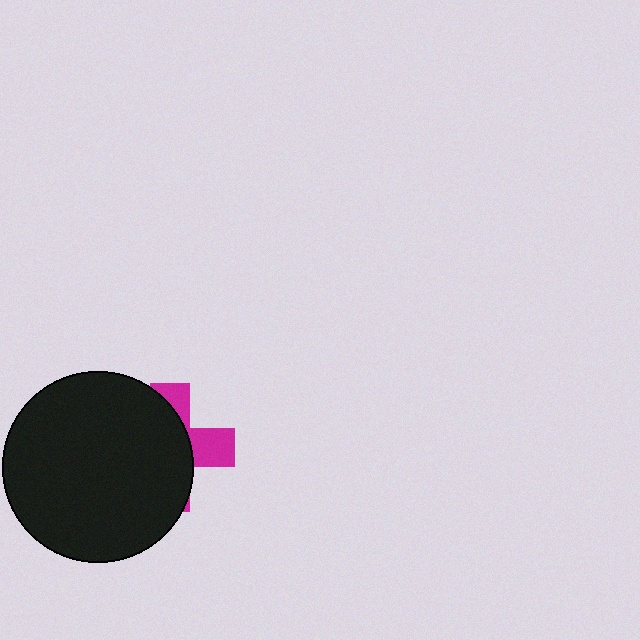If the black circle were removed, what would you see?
You would see the complete magenta cross.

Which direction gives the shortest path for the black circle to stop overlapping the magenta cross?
Moving left gives the shortest separation.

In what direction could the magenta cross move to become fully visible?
The magenta cross could move right. That would shift it out from behind the black circle entirely.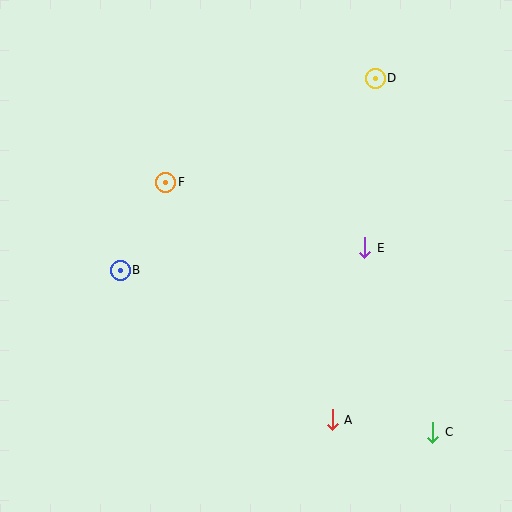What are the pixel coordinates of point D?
Point D is at (375, 78).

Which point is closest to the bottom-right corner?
Point C is closest to the bottom-right corner.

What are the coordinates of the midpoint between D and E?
The midpoint between D and E is at (370, 163).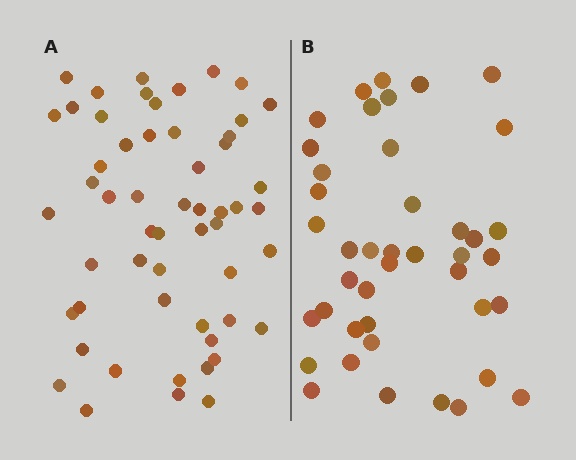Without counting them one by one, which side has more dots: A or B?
Region A (the left region) has more dots.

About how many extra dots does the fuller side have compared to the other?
Region A has approximately 15 more dots than region B.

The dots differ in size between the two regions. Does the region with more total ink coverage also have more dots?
No. Region B has more total ink coverage because its dots are larger, but region A actually contains more individual dots. Total area can be misleading — the number of items is what matters here.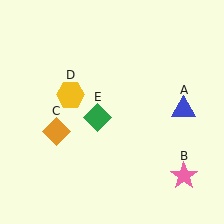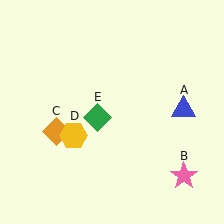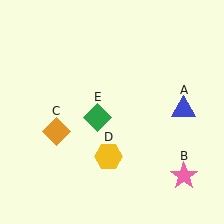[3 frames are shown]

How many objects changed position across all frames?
1 object changed position: yellow hexagon (object D).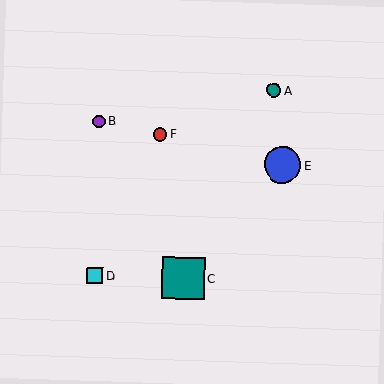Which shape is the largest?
The teal square (labeled C) is the largest.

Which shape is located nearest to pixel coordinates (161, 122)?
The red circle (labeled F) at (160, 134) is nearest to that location.